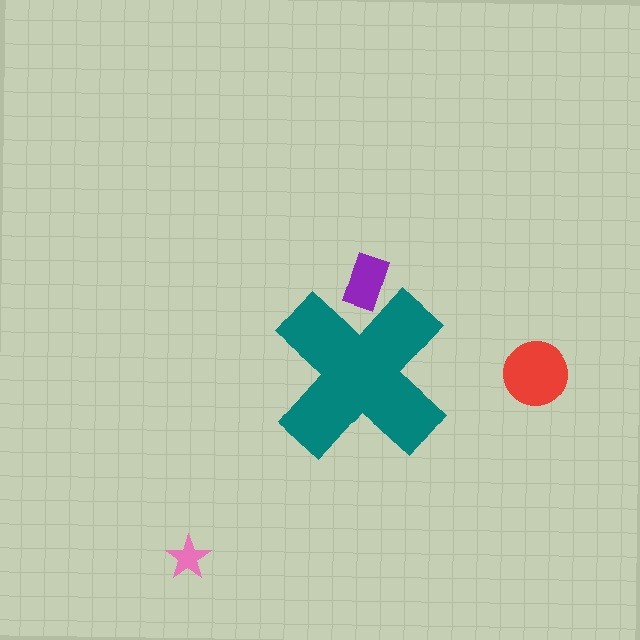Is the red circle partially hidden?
No, the red circle is fully visible.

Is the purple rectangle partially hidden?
Yes, the purple rectangle is partially hidden behind the teal cross.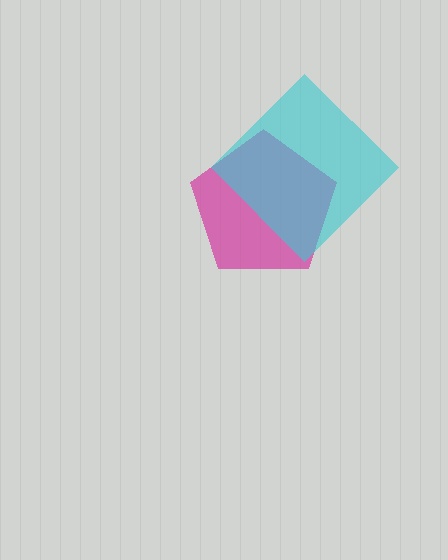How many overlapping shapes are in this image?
There are 2 overlapping shapes in the image.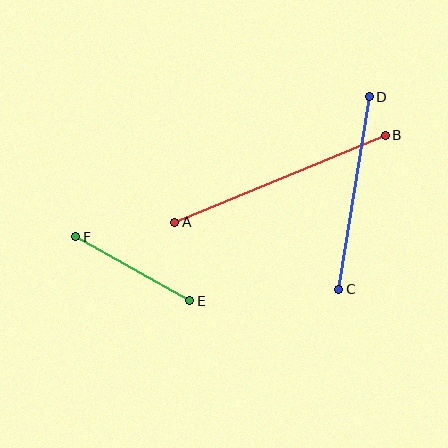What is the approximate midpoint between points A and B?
The midpoint is at approximately (280, 179) pixels.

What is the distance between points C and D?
The distance is approximately 195 pixels.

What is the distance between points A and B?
The distance is approximately 228 pixels.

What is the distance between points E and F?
The distance is approximately 131 pixels.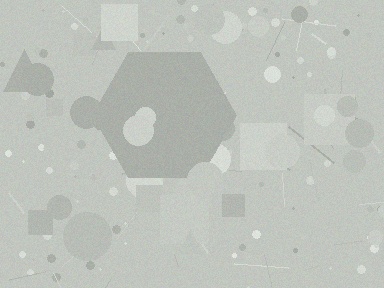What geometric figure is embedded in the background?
A hexagon is embedded in the background.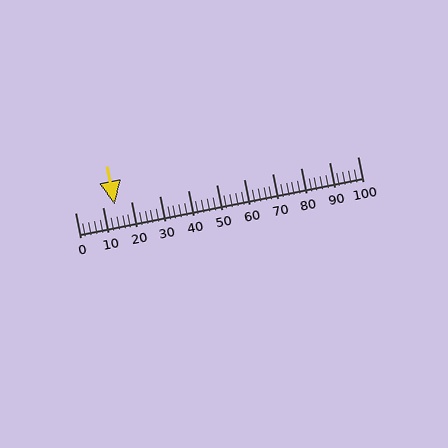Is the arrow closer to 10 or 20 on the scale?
The arrow is closer to 10.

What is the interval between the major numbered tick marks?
The major tick marks are spaced 10 units apart.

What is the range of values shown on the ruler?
The ruler shows values from 0 to 100.